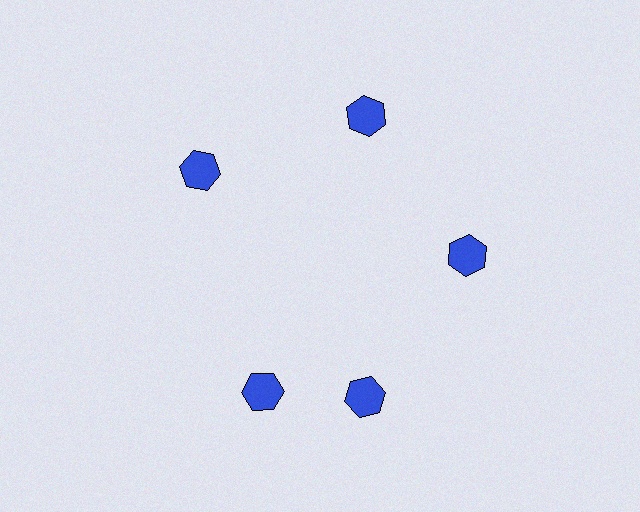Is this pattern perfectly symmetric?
No. The 5 blue hexagons are arranged in a ring, but one element near the 8 o'clock position is rotated out of alignment along the ring, breaking the 5-fold rotational symmetry.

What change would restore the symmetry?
The symmetry would be restored by rotating it back into even spacing with its neighbors so that all 5 hexagons sit at equal angles and equal distance from the center.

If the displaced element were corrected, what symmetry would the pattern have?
It would have 5-fold rotational symmetry — the pattern would map onto itself every 72 degrees.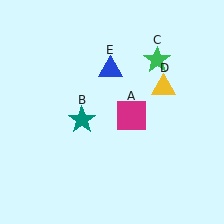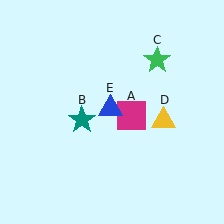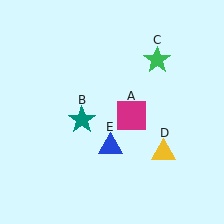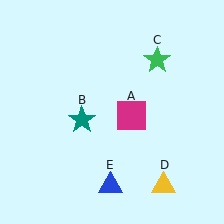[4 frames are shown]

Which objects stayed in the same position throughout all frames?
Magenta square (object A) and teal star (object B) and green star (object C) remained stationary.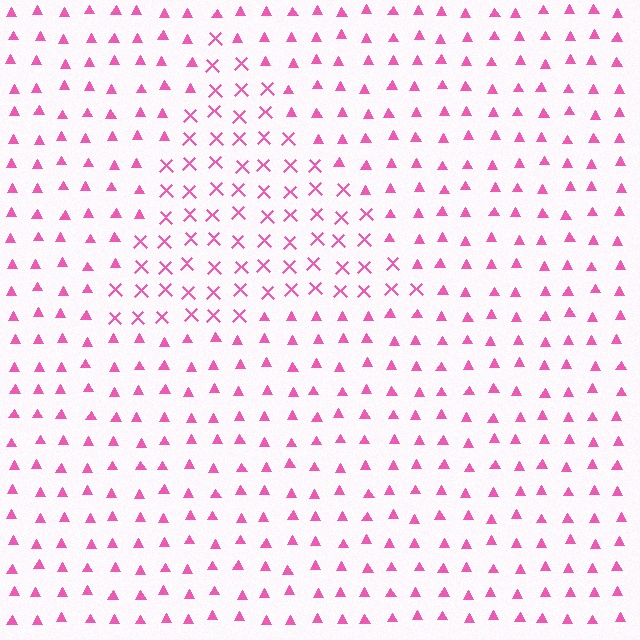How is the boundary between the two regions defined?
The boundary is defined by a change in element shape: X marks inside vs. triangles outside. All elements share the same color and spacing.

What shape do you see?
I see a triangle.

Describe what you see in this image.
The image is filled with small pink elements arranged in a uniform grid. A triangle-shaped region contains X marks, while the surrounding area contains triangles. The boundary is defined purely by the change in element shape.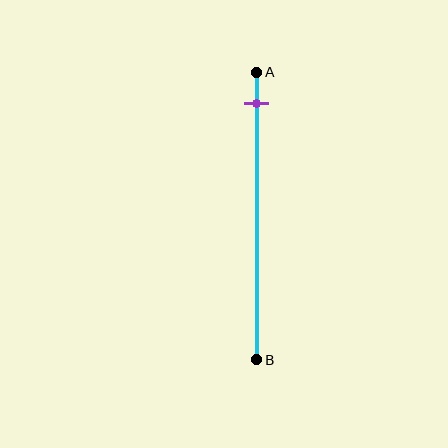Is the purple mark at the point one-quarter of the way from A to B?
No, the mark is at about 10% from A, not at the 25% one-quarter point.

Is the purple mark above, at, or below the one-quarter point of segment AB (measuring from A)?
The purple mark is above the one-quarter point of segment AB.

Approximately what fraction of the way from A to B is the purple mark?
The purple mark is approximately 10% of the way from A to B.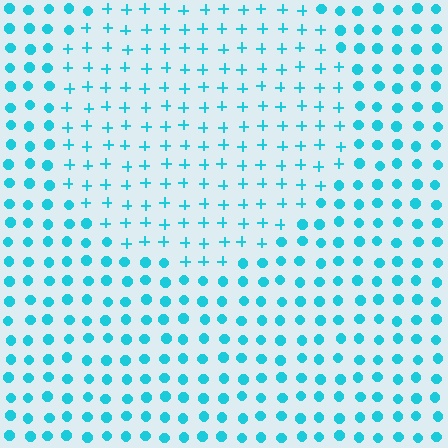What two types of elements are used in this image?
The image uses plus signs inside the circle region and circles outside it.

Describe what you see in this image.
The image is filled with small cyan elements arranged in a uniform grid. A circle-shaped region contains plus signs, while the surrounding area contains circles. The boundary is defined purely by the change in element shape.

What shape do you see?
I see a circle.